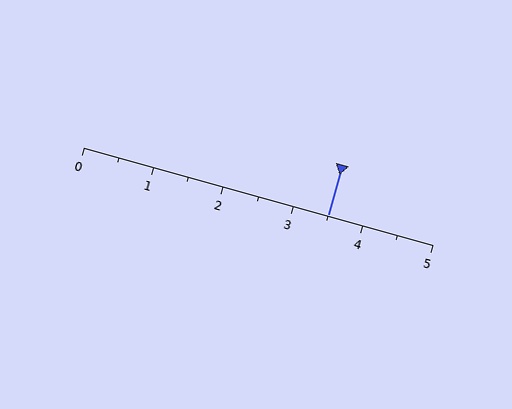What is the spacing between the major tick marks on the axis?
The major ticks are spaced 1 apart.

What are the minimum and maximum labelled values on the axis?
The axis runs from 0 to 5.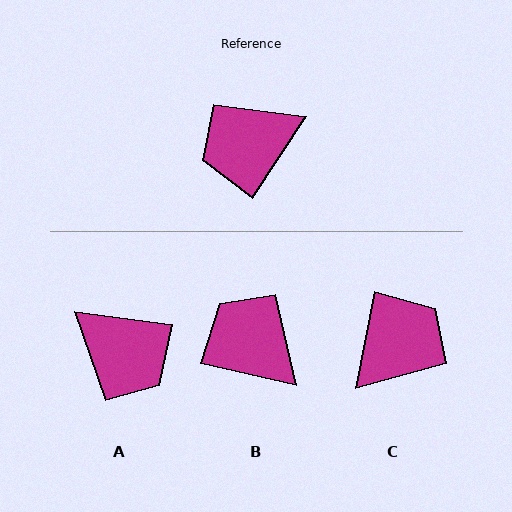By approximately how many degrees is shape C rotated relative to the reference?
Approximately 158 degrees clockwise.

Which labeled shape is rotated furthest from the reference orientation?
C, about 158 degrees away.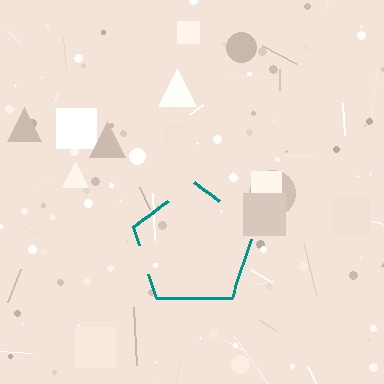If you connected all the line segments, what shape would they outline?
They would outline a pentagon.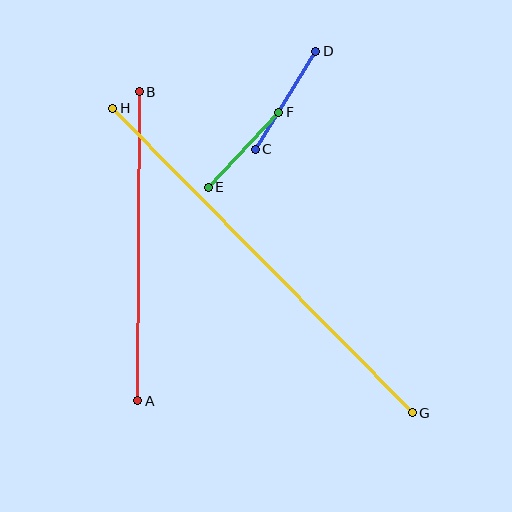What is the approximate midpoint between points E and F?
The midpoint is at approximately (244, 150) pixels.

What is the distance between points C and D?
The distance is approximately 115 pixels.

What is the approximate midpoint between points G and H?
The midpoint is at approximately (262, 260) pixels.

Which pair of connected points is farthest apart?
Points G and H are farthest apart.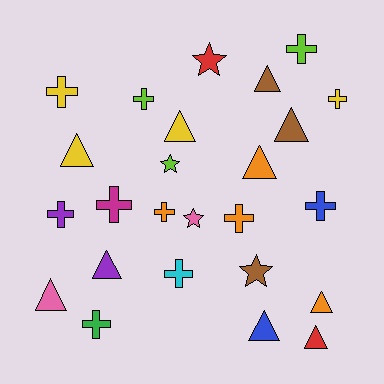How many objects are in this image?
There are 25 objects.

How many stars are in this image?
There are 4 stars.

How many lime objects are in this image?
There are 3 lime objects.